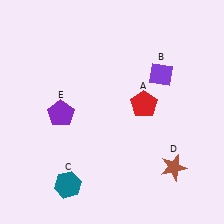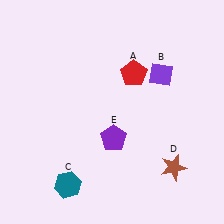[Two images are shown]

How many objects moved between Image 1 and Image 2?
2 objects moved between the two images.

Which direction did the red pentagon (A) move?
The red pentagon (A) moved up.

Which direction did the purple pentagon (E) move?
The purple pentagon (E) moved right.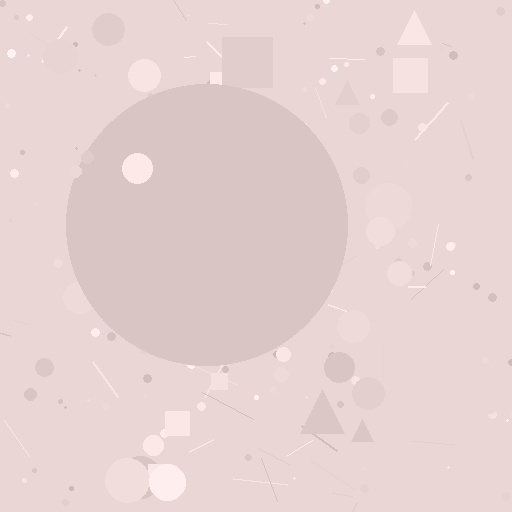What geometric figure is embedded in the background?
A circle is embedded in the background.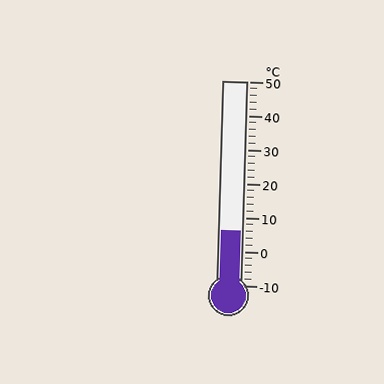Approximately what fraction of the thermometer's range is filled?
The thermometer is filled to approximately 25% of its range.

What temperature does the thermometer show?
The thermometer shows approximately 6°C.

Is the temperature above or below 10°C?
The temperature is below 10°C.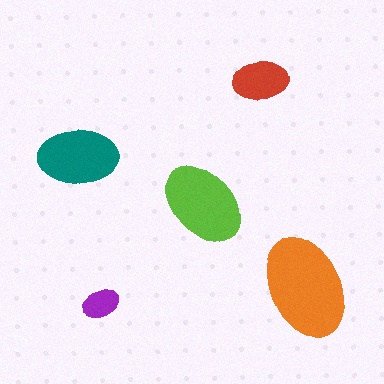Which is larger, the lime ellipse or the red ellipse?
The lime one.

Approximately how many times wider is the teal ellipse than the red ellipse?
About 1.5 times wider.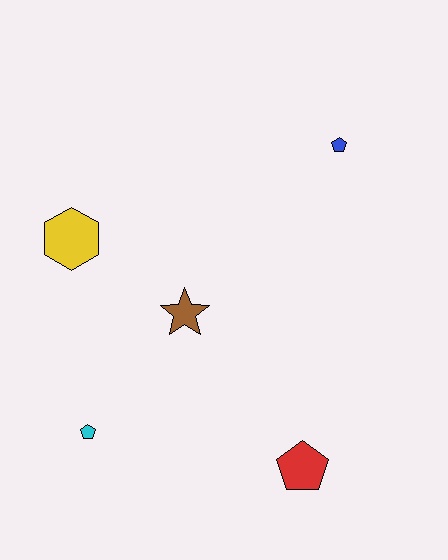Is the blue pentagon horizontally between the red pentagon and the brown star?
No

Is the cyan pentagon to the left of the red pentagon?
Yes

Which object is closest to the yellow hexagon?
The brown star is closest to the yellow hexagon.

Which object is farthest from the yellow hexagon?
The red pentagon is farthest from the yellow hexagon.